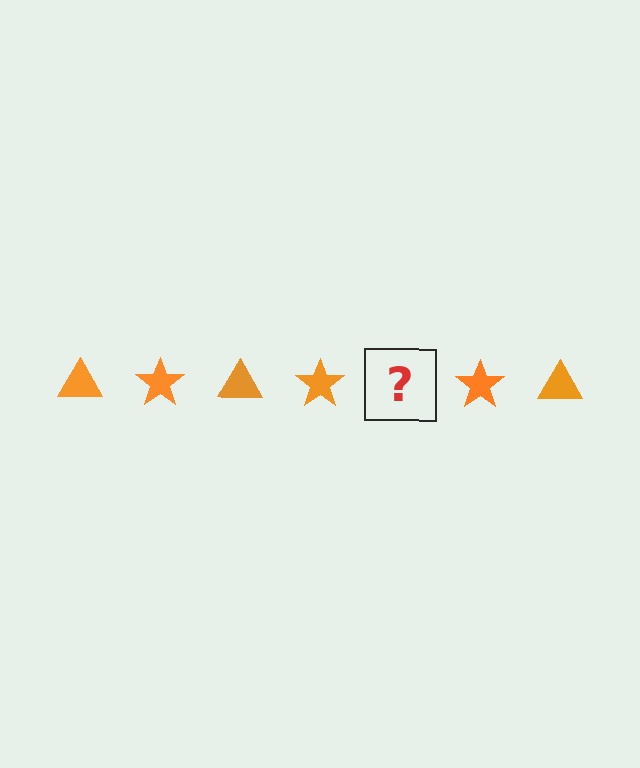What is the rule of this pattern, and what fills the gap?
The rule is that the pattern cycles through triangle, star shapes in orange. The gap should be filled with an orange triangle.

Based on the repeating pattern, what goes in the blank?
The blank should be an orange triangle.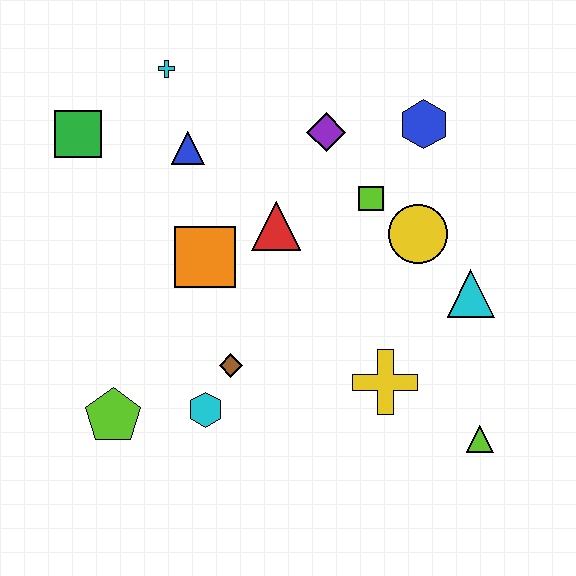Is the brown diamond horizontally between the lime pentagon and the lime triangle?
Yes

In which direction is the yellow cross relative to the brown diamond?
The yellow cross is to the right of the brown diamond.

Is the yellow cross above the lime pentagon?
Yes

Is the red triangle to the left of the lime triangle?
Yes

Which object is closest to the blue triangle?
The cyan cross is closest to the blue triangle.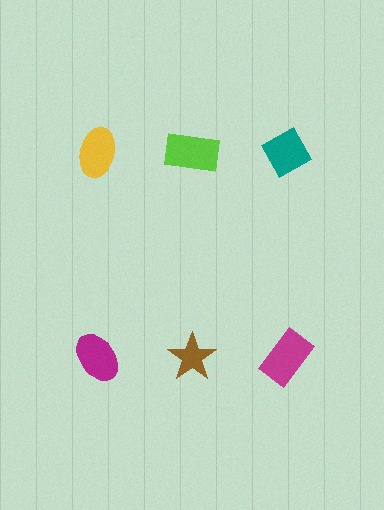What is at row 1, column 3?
A teal diamond.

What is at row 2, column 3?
A magenta rectangle.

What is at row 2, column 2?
A brown star.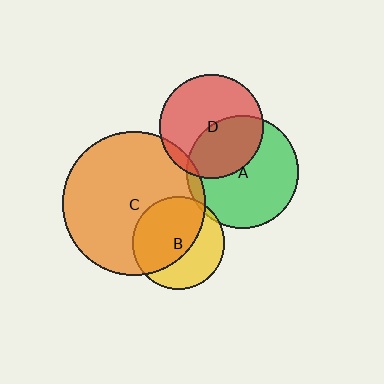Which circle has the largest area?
Circle C (orange).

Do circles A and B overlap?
Yes.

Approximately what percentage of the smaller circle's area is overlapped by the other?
Approximately 5%.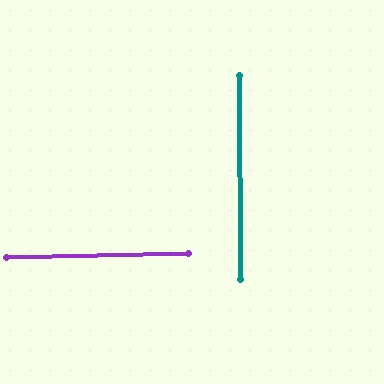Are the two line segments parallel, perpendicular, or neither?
Perpendicular — they meet at approximately 89°.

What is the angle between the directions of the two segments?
Approximately 89 degrees.